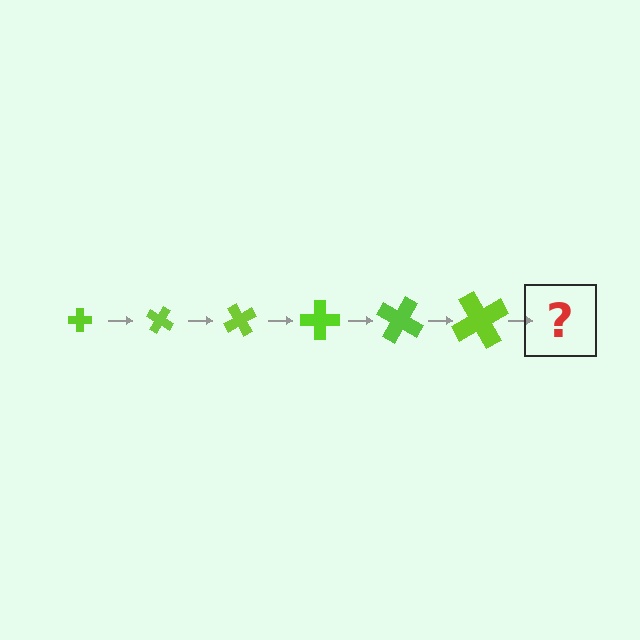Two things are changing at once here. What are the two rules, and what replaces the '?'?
The two rules are that the cross grows larger each step and it rotates 30 degrees each step. The '?' should be a cross, larger than the previous one and rotated 180 degrees from the start.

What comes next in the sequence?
The next element should be a cross, larger than the previous one and rotated 180 degrees from the start.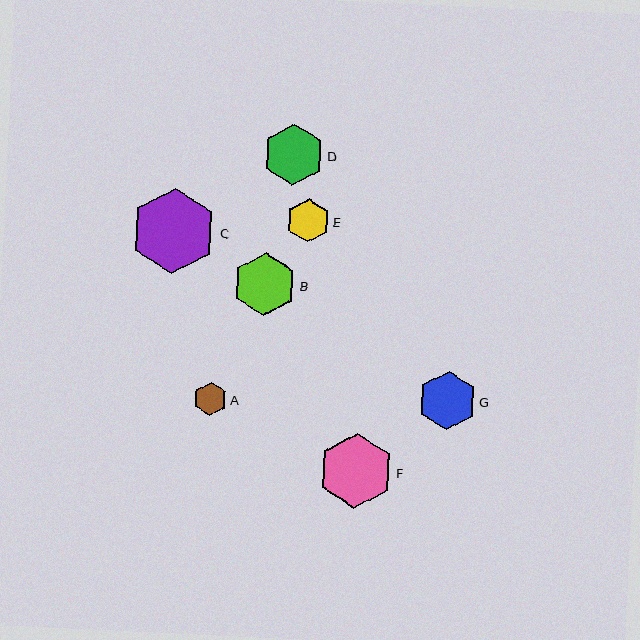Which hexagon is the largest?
Hexagon C is the largest with a size of approximately 86 pixels.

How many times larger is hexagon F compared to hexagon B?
Hexagon F is approximately 1.2 times the size of hexagon B.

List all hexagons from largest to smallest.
From largest to smallest: C, F, B, D, G, E, A.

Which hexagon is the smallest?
Hexagon A is the smallest with a size of approximately 34 pixels.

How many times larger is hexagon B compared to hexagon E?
Hexagon B is approximately 1.4 times the size of hexagon E.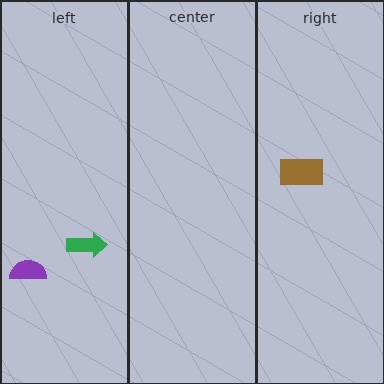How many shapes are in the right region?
1.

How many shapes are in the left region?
2.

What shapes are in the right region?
The brown rectangle.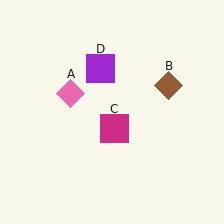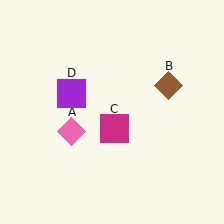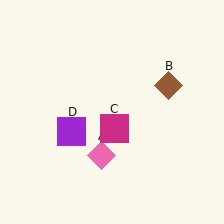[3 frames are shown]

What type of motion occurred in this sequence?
The pink diamond (object A), purple square (object D) rotated counterclockwise around the center of the scene.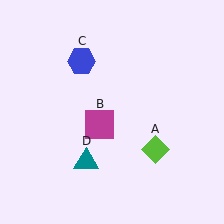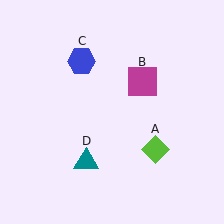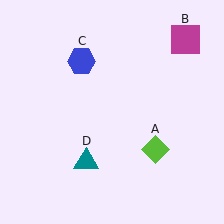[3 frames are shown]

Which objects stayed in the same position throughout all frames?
Lime diamond (object A) and blue hexagon (object C) and teal triangle (object D) remained stationary.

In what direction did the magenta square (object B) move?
The magenta square (object B) moved up and to the right.